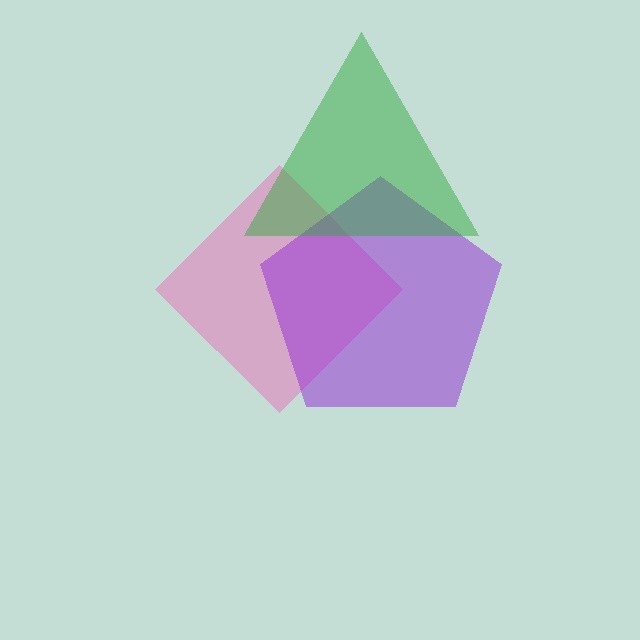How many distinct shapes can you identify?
There are 3 distinct shapes: a pink diamond, a purple pentagon, a green triangle.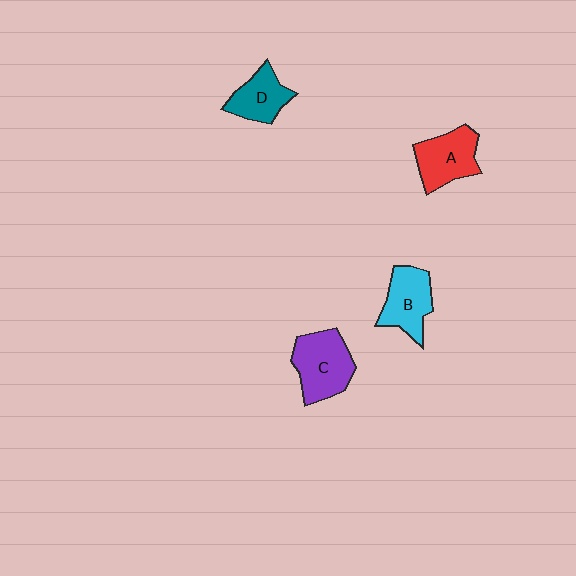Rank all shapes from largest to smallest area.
From largest to smallest: C (purple), A (red), B (cyan), D (teal).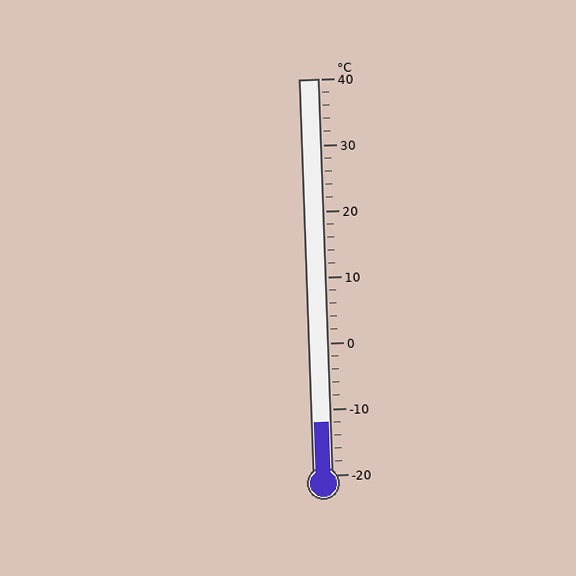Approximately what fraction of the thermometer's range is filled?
The thermometer is filled to approximately 15% of its range.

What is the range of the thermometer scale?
The thermometer scale ranges from -20°C to 40°C.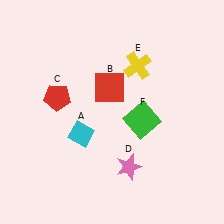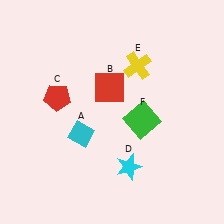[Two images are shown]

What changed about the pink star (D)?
In Image 1, D is pink. In Image 2, it changed to cyan.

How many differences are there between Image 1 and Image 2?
There is 1 difference between the two images.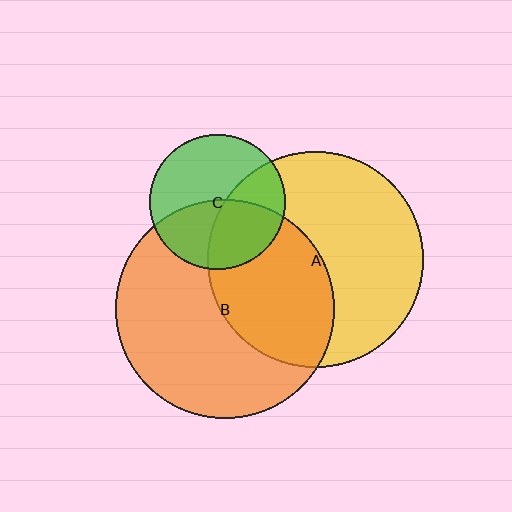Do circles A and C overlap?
Yes.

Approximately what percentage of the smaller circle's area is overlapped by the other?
Approximately 40%.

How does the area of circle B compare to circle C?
Approximately 2.6 times.